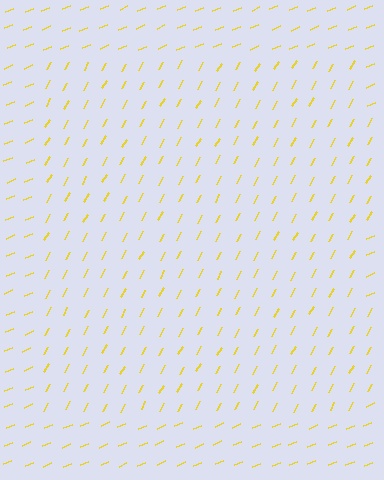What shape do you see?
I see a rectangle.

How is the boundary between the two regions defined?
The boundary is defined purely by a change in line orientation (approximately 39 degrees difference). All lines are the same color and thickness.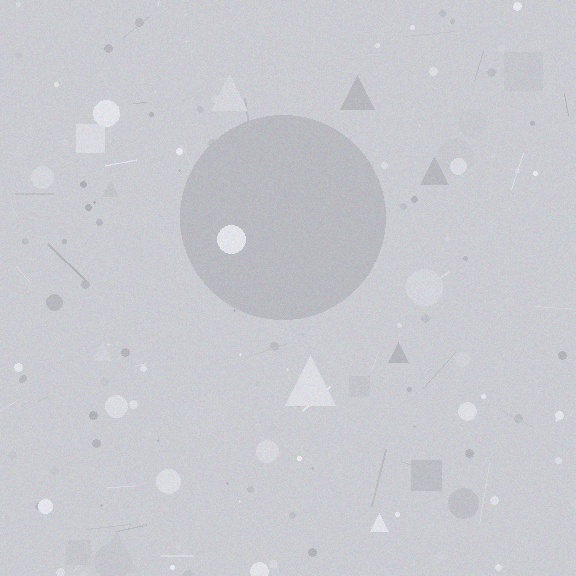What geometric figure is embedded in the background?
A circle is embedded in the background.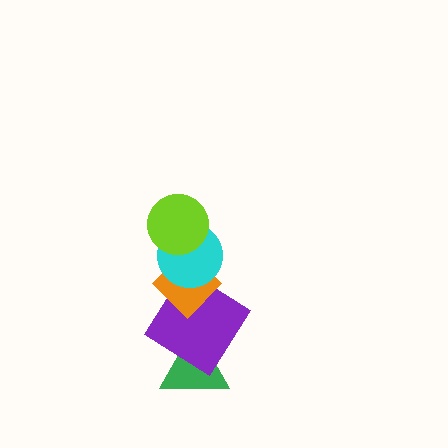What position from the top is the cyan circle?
The cyan circle is 2nd from the top.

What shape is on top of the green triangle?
The purple diamond is on top of the green triangle.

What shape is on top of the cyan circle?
The lime circle is on top of the cyan circle.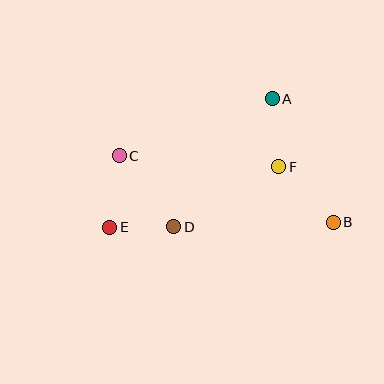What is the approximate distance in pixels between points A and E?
The distance between A and E is approximately 207 pixels.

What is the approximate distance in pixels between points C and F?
The distance between C and F is approximately 160 pixels.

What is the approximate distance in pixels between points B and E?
The distance between B and E is approximately 224 pixels.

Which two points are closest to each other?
Points D and E are closest to each other.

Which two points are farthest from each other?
Points B and C are farthest from each other.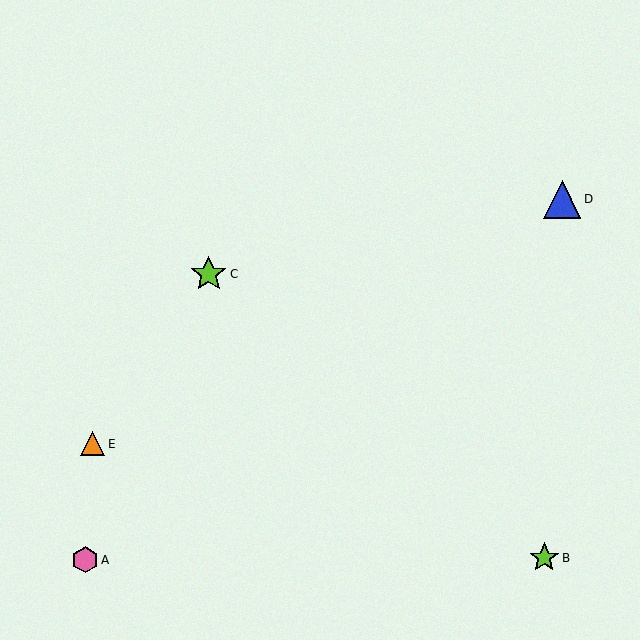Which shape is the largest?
The blue triangle (labeled D) is the largest.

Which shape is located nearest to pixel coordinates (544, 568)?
The lime star (labeled B) at (544, 558) is nearest to that location.